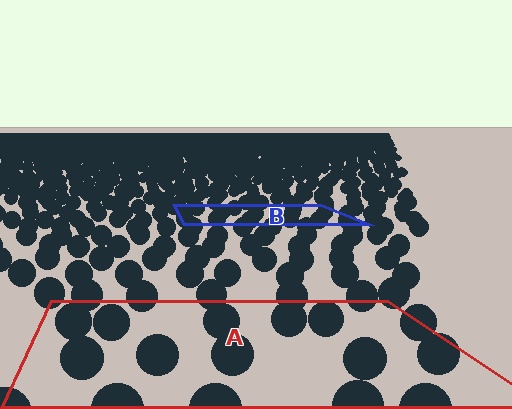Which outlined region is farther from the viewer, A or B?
Region B is farther from the viewer — the texture elements inside it appear smaller and more densely packed.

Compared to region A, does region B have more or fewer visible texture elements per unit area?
Region B has more texture elements per unit area — they are packed more densely because it is farther away.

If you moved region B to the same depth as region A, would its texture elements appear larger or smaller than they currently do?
They would appear larger. At a closer depth, the same texture elements are projected at a bigger on-screen size.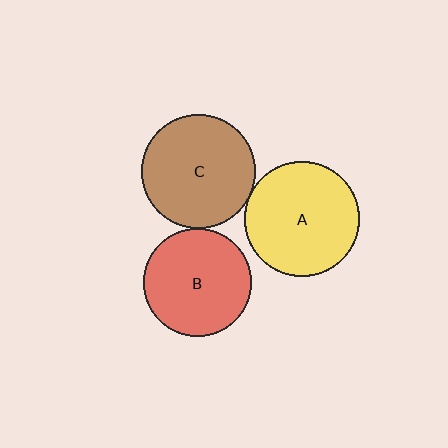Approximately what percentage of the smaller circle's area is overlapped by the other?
Approximately 5%.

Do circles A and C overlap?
Yes.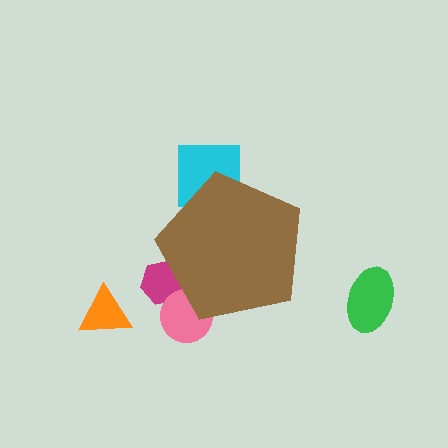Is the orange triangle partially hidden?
No, the orange triangle is fully visible.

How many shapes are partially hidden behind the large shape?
3 shapes are partially hidden.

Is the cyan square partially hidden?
Yes, the cyan square is partially hidden behind the brown pentagon.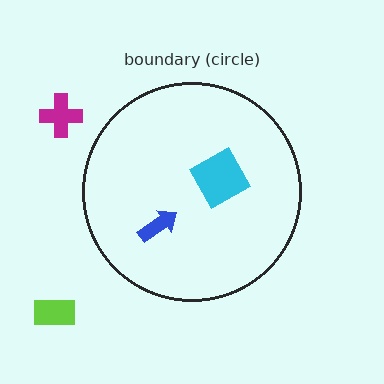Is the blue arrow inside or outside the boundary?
Inside.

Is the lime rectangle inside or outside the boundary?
Outside.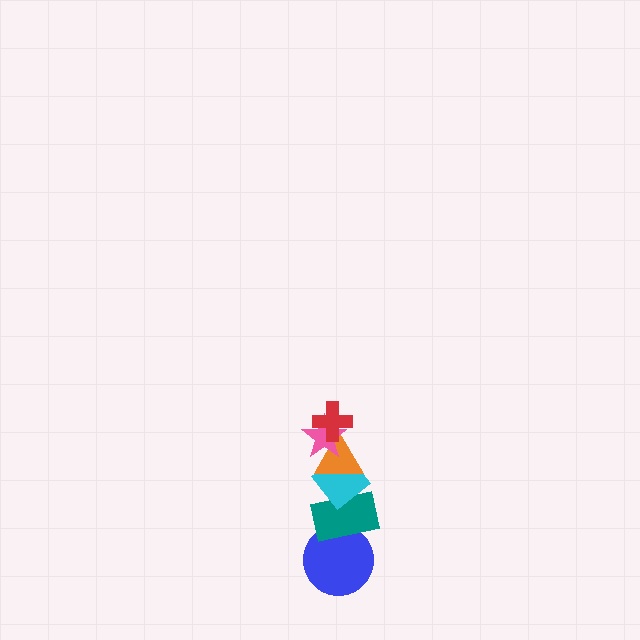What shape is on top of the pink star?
The red cross is on top of the pink star.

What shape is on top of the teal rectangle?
The cyan diamond is on top of the teal rectangle.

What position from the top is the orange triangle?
The orange triangle is 3rd from the top.